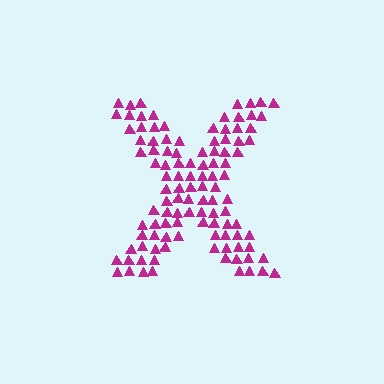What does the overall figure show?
The overall figure shows the letter X.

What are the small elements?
The small elements are triangles.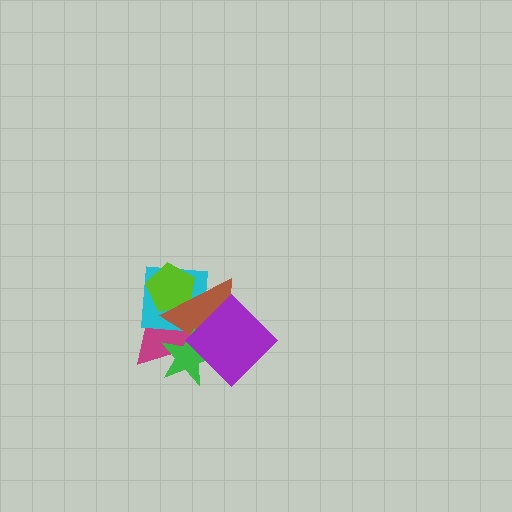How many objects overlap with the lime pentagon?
3 objects overlap with the lime pentagon.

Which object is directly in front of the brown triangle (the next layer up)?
The green star is directly in front of the brown triangle.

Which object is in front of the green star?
The purple diamond is in front of the green star.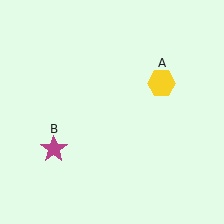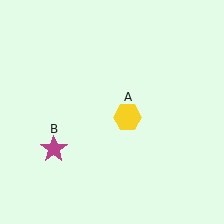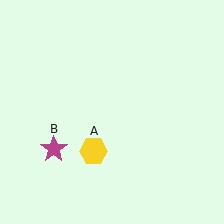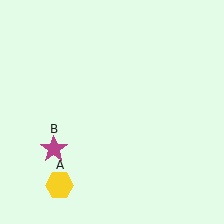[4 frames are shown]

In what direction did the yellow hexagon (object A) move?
The yellow hexagon (object A) moved down and to the left.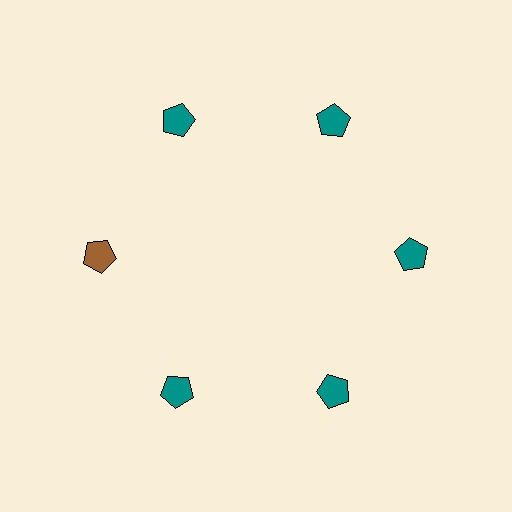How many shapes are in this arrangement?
There are 6 shapes arranged in a ring pattern.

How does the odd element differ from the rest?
It has a different color: brown instead of teal.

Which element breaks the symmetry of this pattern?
The brown pentagon at roughly the 9 o'clock position breaks the symmetry. All other shapes are teal pentagons.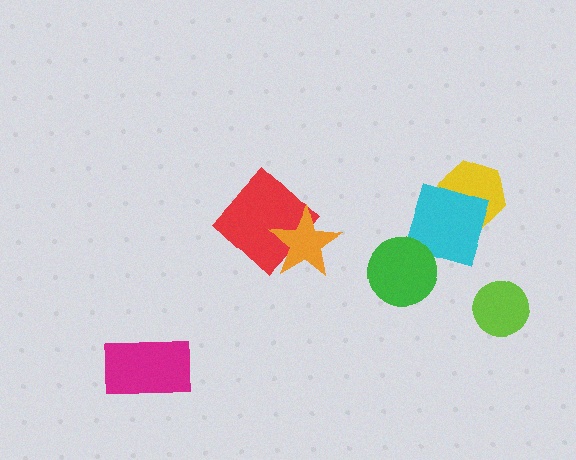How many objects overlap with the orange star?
1 object overlaps with the orange star.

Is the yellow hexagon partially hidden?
Yes, it is partially covered by another shape.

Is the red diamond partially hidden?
Yes, it is partially covered by another shape.